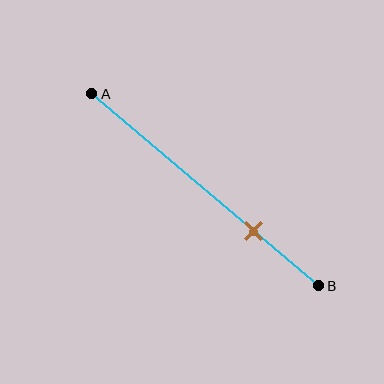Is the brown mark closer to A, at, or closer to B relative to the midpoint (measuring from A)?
The brown mark is closer to point B than the midpoint of segment AB.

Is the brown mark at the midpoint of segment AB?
No, the mark is at about 70% from A, not at the 50% midpoint.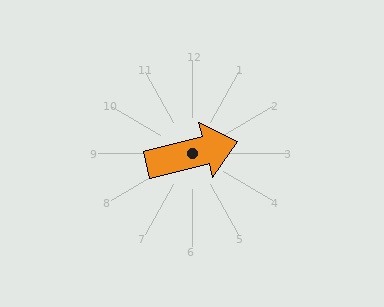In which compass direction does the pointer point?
East.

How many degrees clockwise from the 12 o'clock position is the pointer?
Approximately 76 degrees.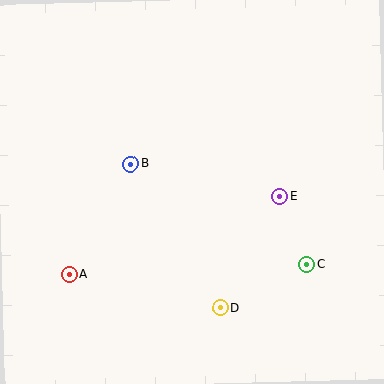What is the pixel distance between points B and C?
The distance between B and C is 202 pixels.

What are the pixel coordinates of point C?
Point C is at (306, 264).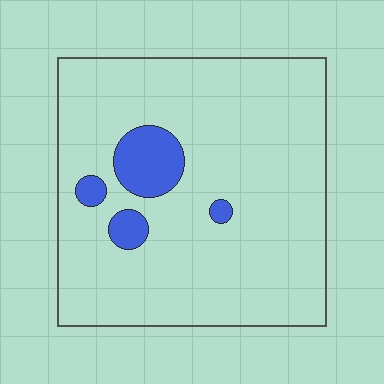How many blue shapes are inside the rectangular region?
4.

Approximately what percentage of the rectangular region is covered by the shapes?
Approximately 10%.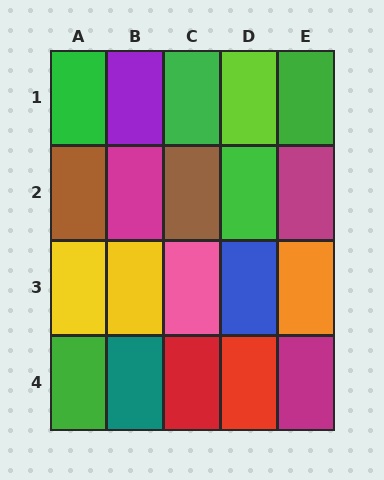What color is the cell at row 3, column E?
Orange.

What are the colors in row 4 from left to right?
Green, teal, red, red, magenta.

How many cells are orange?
1 cell is orange.